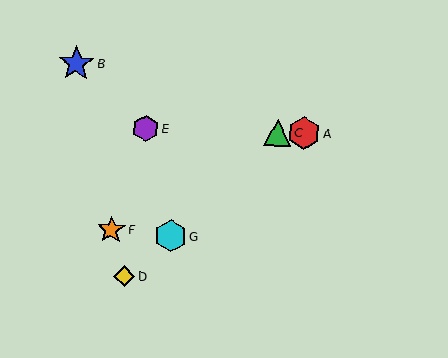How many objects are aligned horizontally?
3 objects (A, C, E) are aligned horizontally.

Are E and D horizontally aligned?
No, E is at y≈129 and D is at y≈276.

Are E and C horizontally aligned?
Yes, both are at y≈129.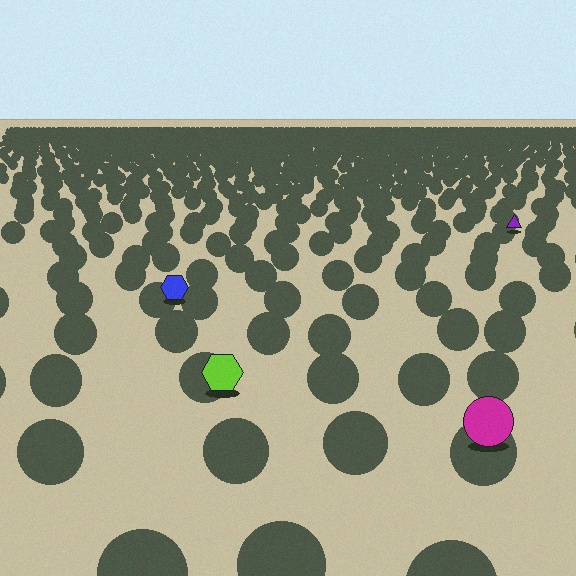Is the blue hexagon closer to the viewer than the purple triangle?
Yes. The blue hexagon is closer — you can tell from the texture gradient: the ground texture is coarser near it.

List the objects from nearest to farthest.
From nearest to farthest: the magenta circle, the lime hexagon, the blue hexagon, the purple triangle.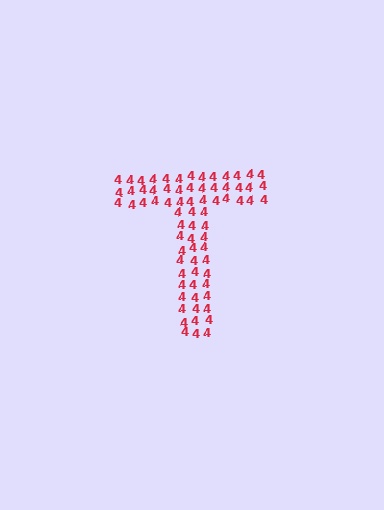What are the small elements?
The small elements are digit 4's.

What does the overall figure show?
The overall figure shows the letter T.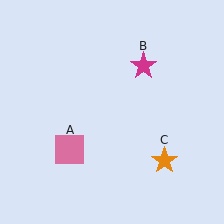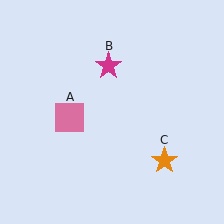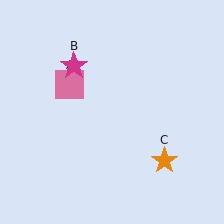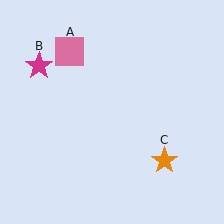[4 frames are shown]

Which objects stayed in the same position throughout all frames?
Orange star (object C) remained stationary.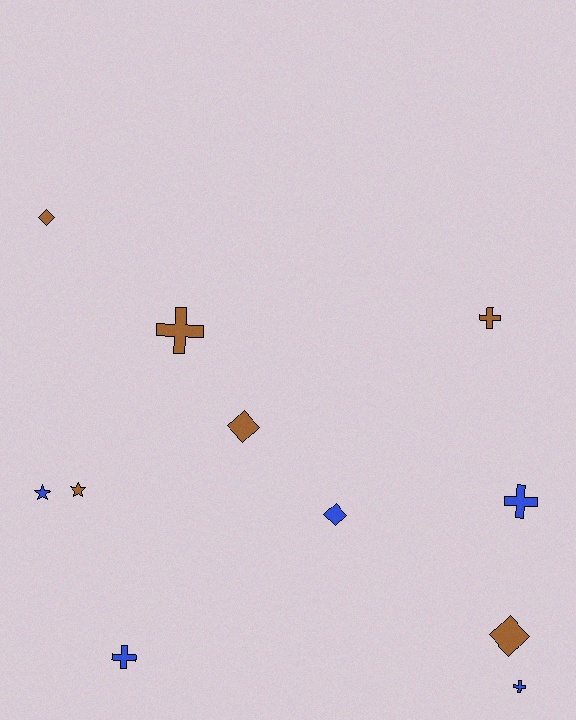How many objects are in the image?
There are 11 objects.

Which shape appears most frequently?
Cross, with 5 objects.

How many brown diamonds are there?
There are 3 brown diamonds.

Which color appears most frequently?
Brown, with 6 objects.